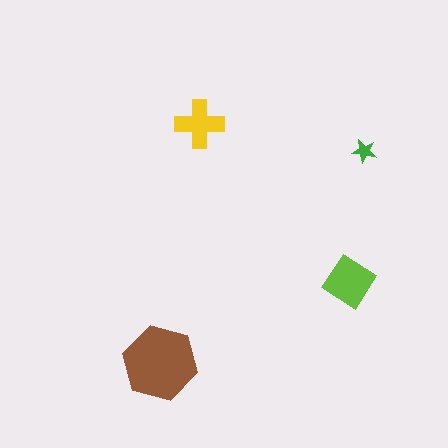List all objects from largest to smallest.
The brown hexagon, the lime diamond, the yellow cross, the green star.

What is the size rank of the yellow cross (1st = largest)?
3rd.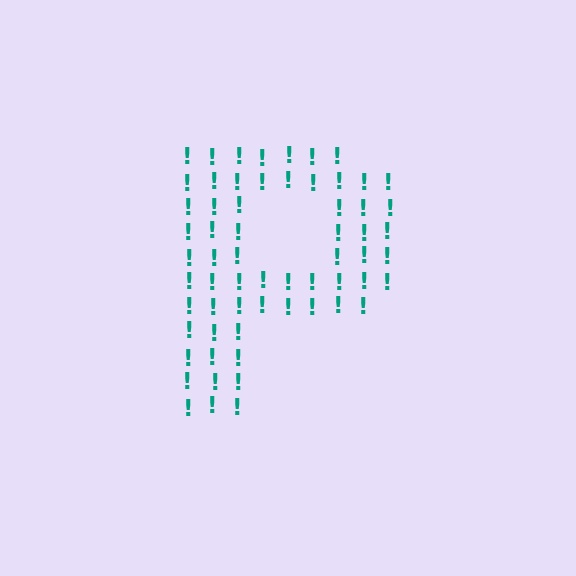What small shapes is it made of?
It is made of small exclamation marks.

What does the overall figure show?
The overall figure shows the letter P.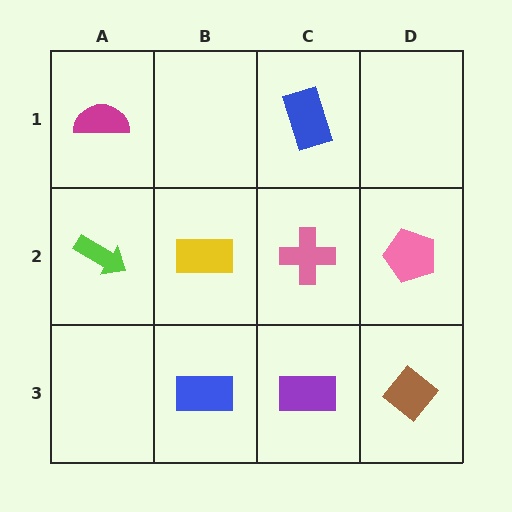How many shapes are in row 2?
4 shapes.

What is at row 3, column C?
A purple rectangle.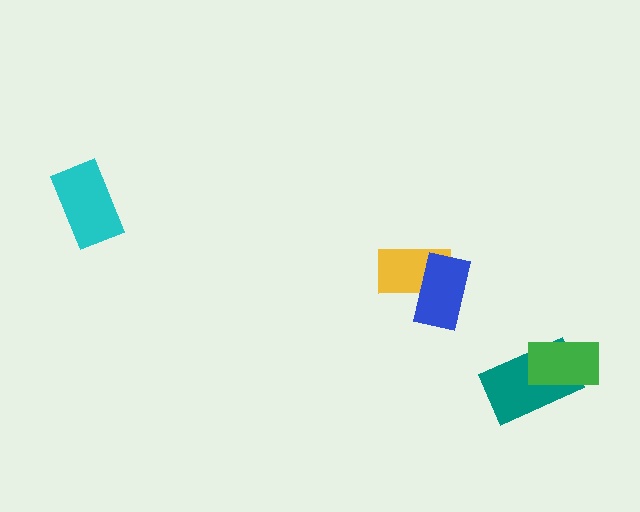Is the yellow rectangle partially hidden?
Yes, it is partially covered by another shape.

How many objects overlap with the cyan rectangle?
0 objects overlap with the cyan rectangle.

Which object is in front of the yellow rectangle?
The blue rectangle is in front of the yellow rectangle.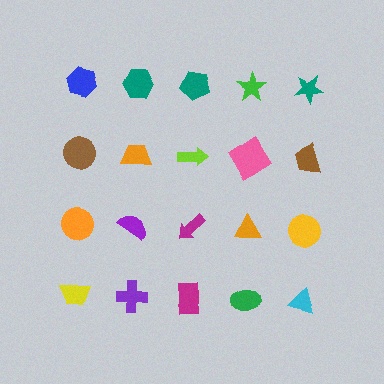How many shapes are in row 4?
5 shapes.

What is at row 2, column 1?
A brown circle.